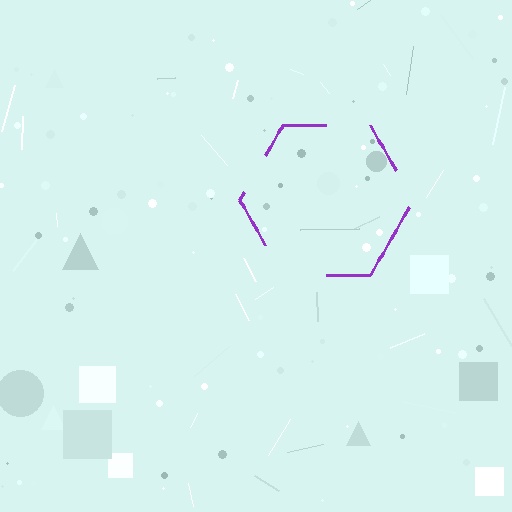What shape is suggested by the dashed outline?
The dashed outline suggests a hexagon.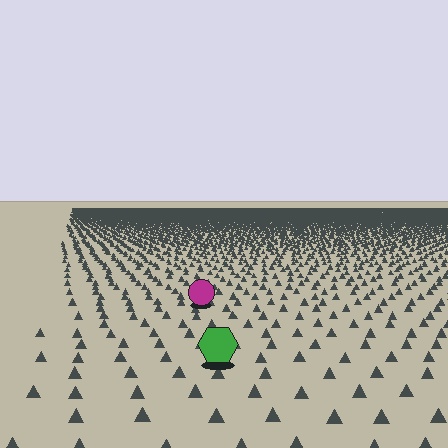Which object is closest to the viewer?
The green hexagon is closest. The texture marks near it are larger and more spread out.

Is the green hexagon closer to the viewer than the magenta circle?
Yes. The green hexagon is closer — you can tell from the texture gradient: the ground texture is coarser near it.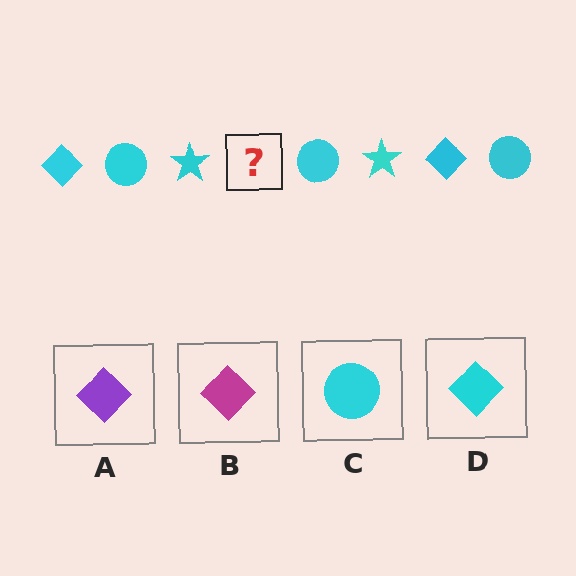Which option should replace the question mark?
Option D.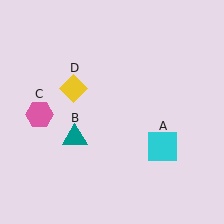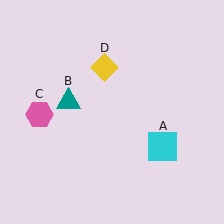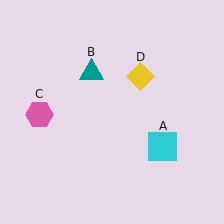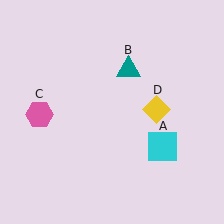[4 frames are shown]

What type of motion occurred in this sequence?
The teal triangle (object B), yellow diamond (object D) rotated clockwise around the center of the scene.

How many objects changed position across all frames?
2 objects changed position: teal triangle (object B), yellow diamond (object D).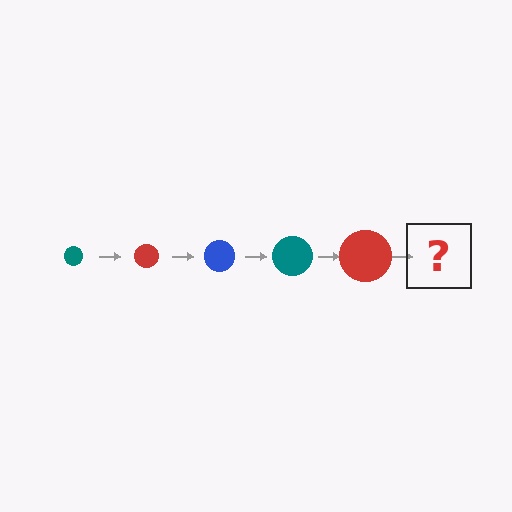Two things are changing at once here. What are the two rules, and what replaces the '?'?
The two rules are that the circle grows larger each step and the color cycles through teal, red, and blue. The '?' should be a blue circle, larger than the previous one.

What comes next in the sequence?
The next element should be a blue circle, larger than the previous one.